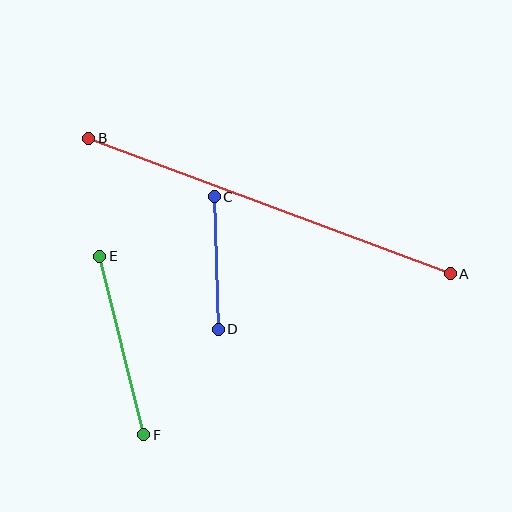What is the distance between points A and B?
The distance is approximately 386 pixels.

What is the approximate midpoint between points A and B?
The midpoint is at approximately (269, 206) pixels.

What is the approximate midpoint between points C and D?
The midpoint is at approximately (216, 263) pixels.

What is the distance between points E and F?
The distance is approximately 184 pixels.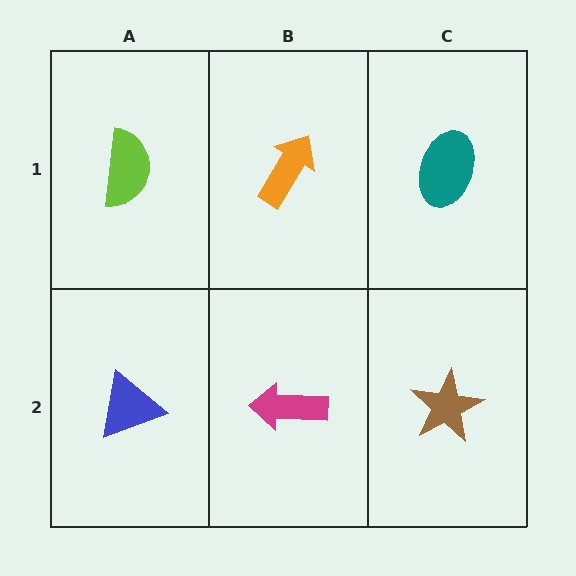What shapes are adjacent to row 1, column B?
A magenta arrow (row 2, column B), a lime semicircle (row 1, column A), a teal ellipse (row 1, column C).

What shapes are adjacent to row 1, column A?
A blue triangle (row 2, column A), an orange arrow (row 1, column B).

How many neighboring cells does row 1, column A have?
2.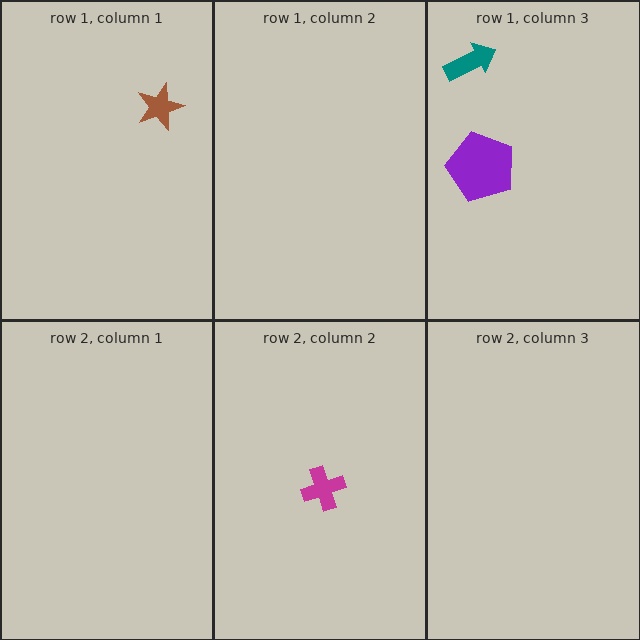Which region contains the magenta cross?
The row 2, column 2 region.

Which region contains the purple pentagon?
The row 1, column 3 region.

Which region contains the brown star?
The row 1, column 1 region.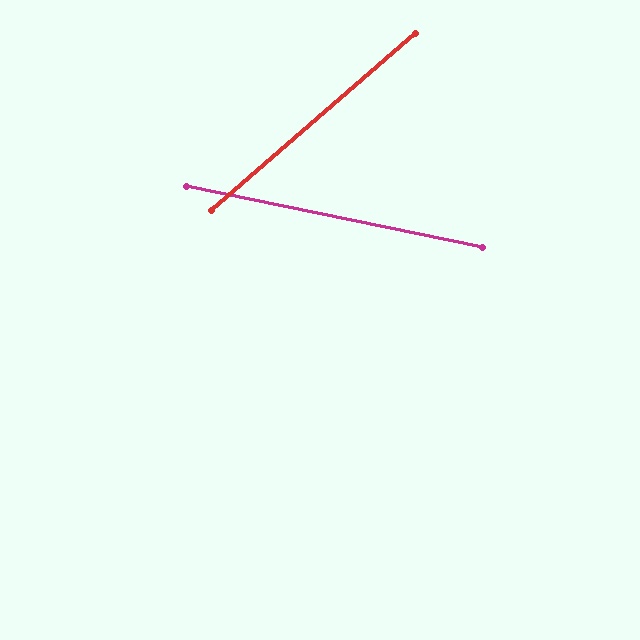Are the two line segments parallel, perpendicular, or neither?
Neither parallel nor perpendicular — they differ by about 52°.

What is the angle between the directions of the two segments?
Approximately 52 degrees.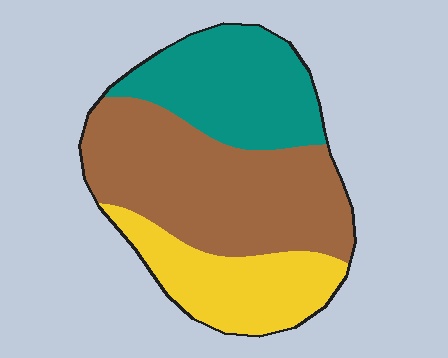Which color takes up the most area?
Brown, at roughly 45%.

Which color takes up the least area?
Yellow, at roughly 25%.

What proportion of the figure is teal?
Teal takes up about one quarter (1/4) of the figure.